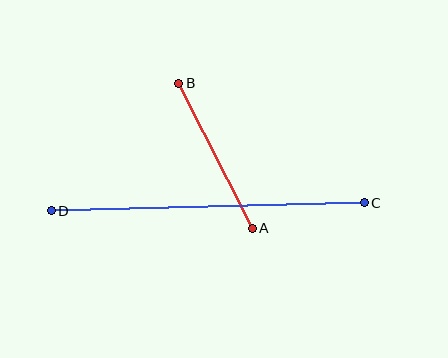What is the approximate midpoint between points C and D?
The midpoint is at approximately (208, 207) pixels.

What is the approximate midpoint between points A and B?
The midpoint is at approximately (216, 156) pixels.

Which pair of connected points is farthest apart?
Points C and D are farthest apart.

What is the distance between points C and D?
The distance is approximately 313 pixels.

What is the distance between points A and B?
The distance is approximately 163 pixels.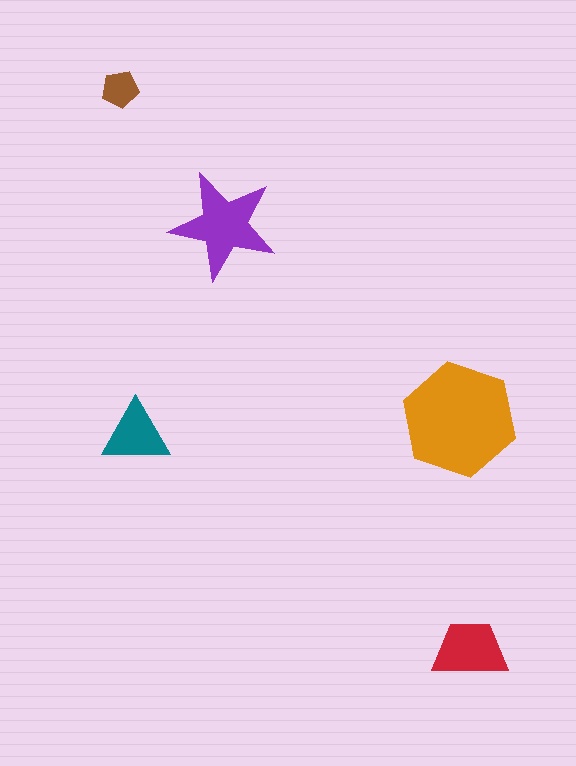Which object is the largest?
The orange hexagon.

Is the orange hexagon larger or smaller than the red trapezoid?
Larger.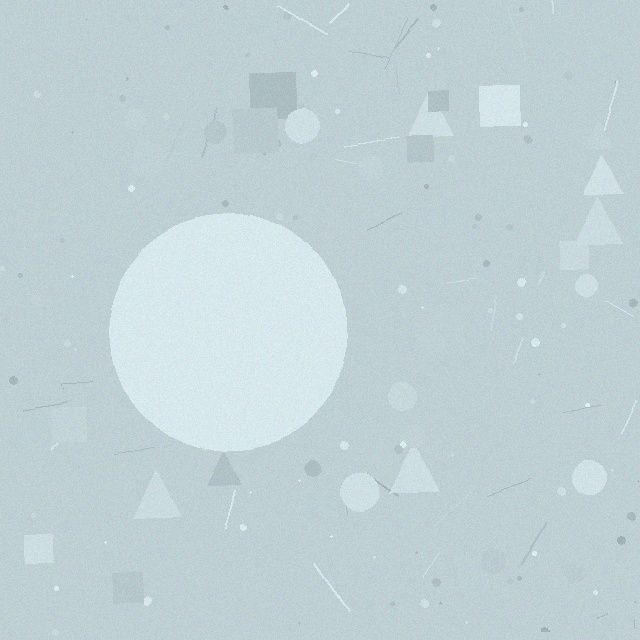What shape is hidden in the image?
A circle is hidden in the image.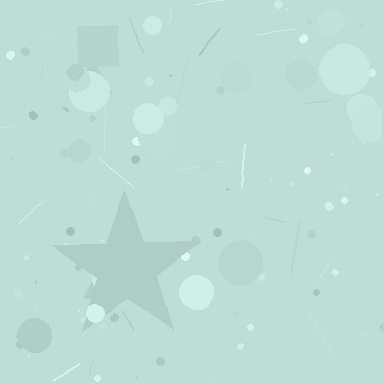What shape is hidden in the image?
A star is hidden in the image.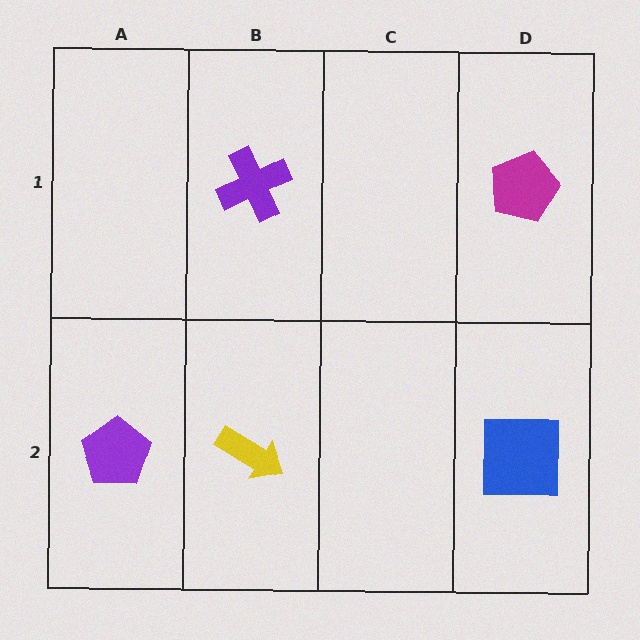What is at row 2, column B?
A yellow arrow.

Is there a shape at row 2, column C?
No, that cell is empty.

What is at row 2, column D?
A blue square.